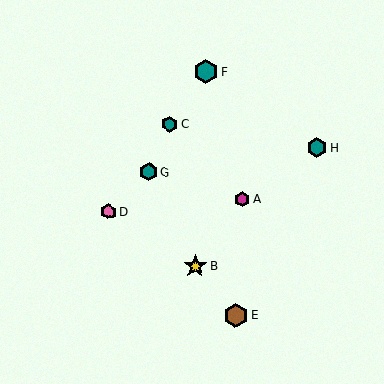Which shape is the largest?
The teal hexagon (labeled F) is the largest.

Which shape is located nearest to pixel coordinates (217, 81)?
The teal hexagon (labeled F) at (206, 72) is nearest to that location.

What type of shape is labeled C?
Shape C is a teal hexagon.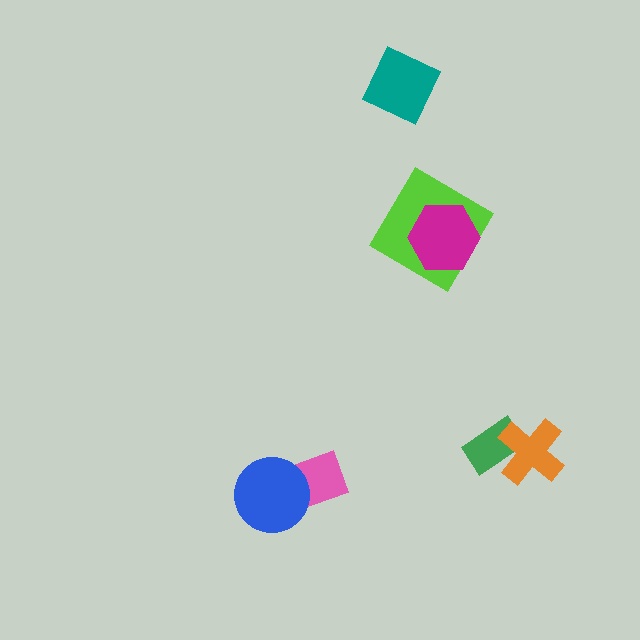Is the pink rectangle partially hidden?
Yes, it is partially covered by another shape.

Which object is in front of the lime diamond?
The magenta hexagon is in front of the lime diamond.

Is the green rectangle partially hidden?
Yes, it is partially covered by another shape.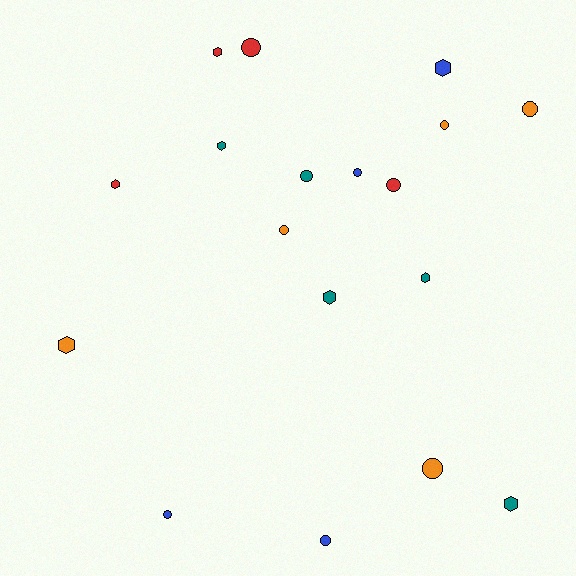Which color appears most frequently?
Teal, with 5 objects.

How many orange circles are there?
There are 4 orange circles.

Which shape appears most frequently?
Circle, with 10 objects.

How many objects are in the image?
There are 18 objects.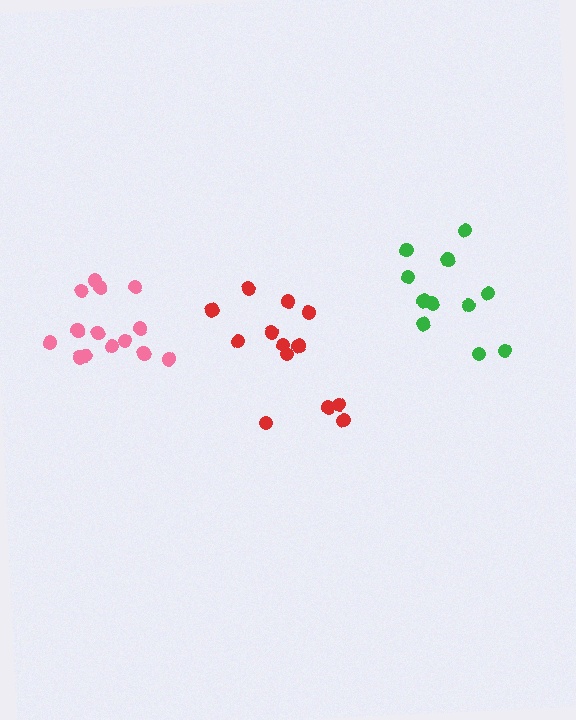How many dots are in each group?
Group 1: 13 dots, Group 2: 14 dots, Group 3: 11 dots (38 total).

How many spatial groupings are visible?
There are 3 spatial groupings.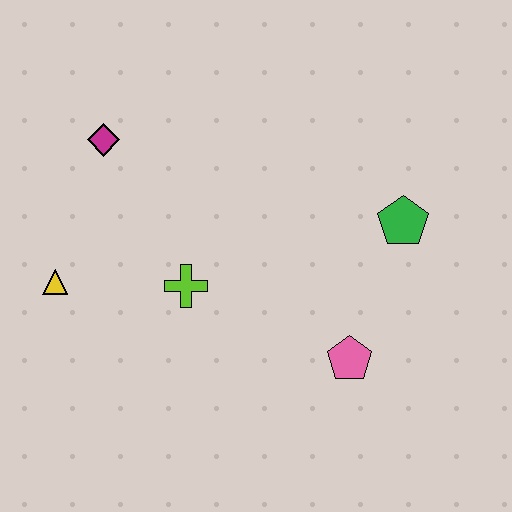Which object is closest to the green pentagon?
The pink pentagon is closest to the green pentagon.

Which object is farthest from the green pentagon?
The yellow triangle is farthest from the green pentagon.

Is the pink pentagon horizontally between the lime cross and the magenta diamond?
No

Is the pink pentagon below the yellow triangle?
Yes